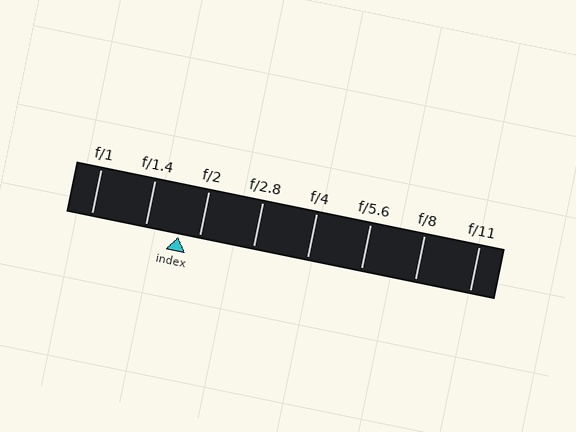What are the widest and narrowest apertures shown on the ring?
The widest aperture shown is f/1 and the narrowest is f/11.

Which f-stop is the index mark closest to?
The index mark is closest to f/2.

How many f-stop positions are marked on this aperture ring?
There are 8 f-stop positions marked.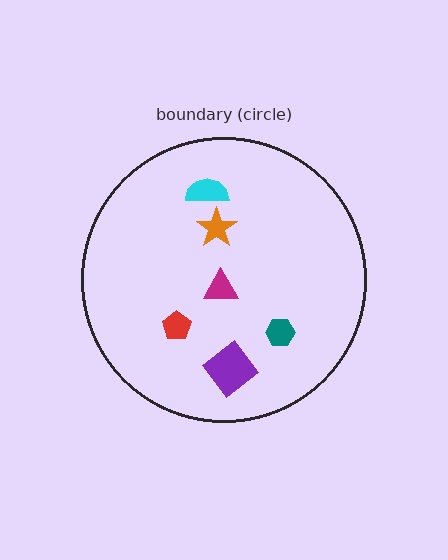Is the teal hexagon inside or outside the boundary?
Inside.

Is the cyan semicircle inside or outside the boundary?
Inside.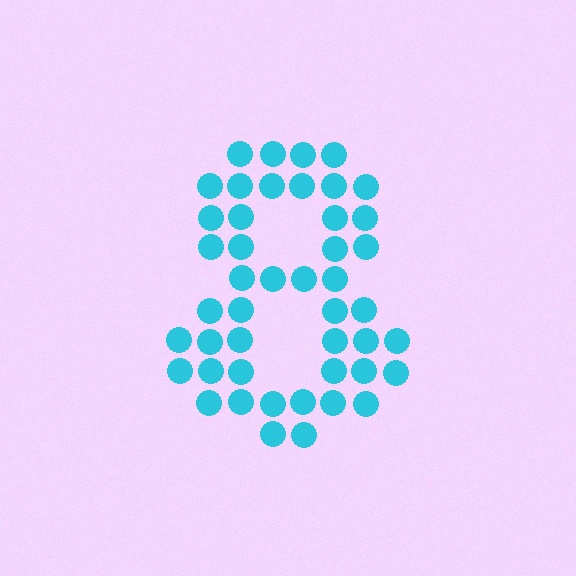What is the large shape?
The large shape is the digit 8.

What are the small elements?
The small elements are circles.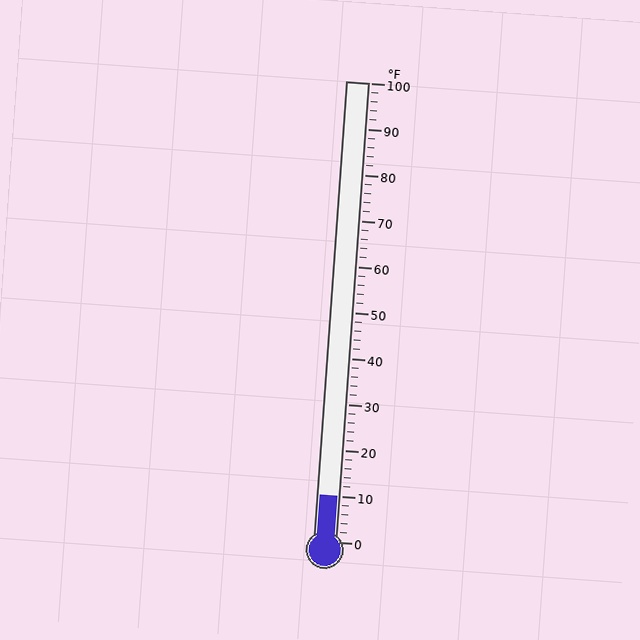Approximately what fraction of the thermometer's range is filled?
The thermometer is filled to approximately 10% of its range.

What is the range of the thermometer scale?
The thermometer scale ranges from 0°F to 100°F.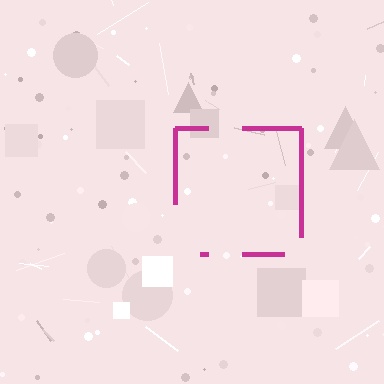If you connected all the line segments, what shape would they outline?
They would outline a square.